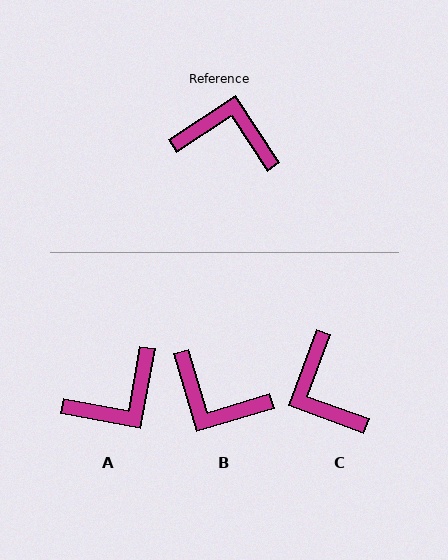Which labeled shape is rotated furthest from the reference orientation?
B, about 163 degrees away.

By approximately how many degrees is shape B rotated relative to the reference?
Approximately 163 degrees counter-clockwise.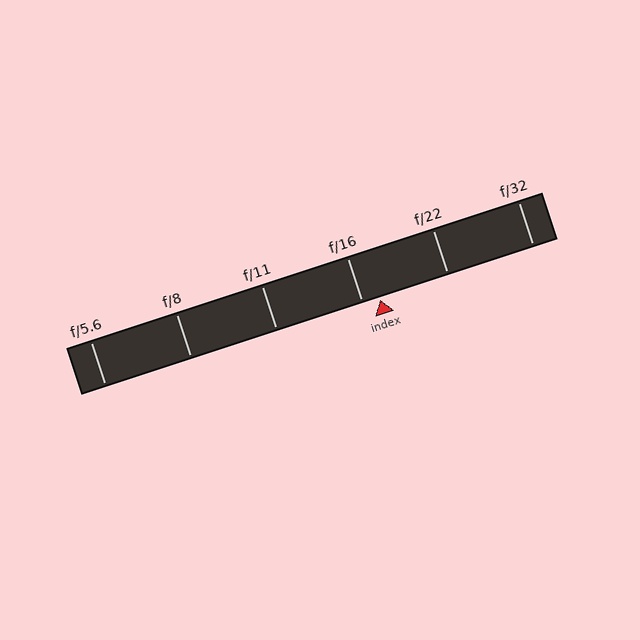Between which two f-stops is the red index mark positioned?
The index mark is between f/16 and f/22.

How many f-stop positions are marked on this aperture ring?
There are 6 f-stop positions marked.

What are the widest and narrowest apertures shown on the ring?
The widest aperture shown is f/5.6 and the narrowest is f/32.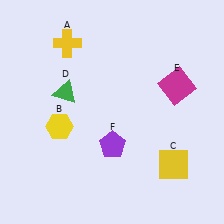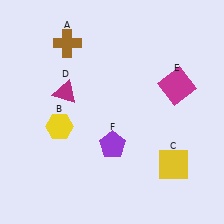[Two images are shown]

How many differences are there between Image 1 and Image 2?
There are 2 differences between the two images.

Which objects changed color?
A changed from yellow to brown. D changed from green to magenta.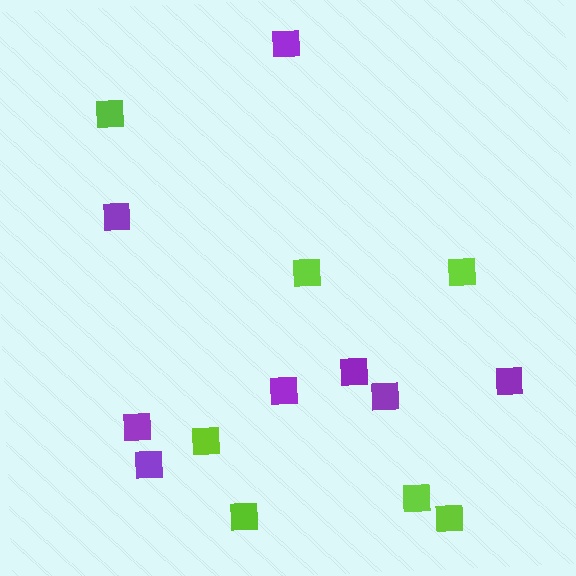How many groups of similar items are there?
There are 2 groups: one group of lime squares (7) and one group of purple squares (8).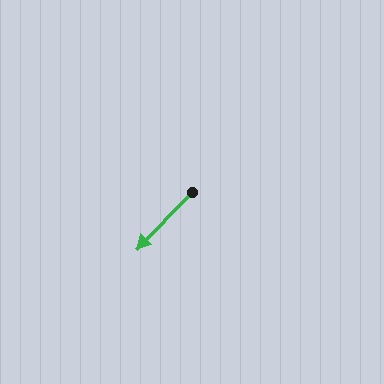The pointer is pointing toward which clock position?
Roughly 7 o'clock.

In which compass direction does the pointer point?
Southwest.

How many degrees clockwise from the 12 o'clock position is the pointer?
Approximately 224 degrees.